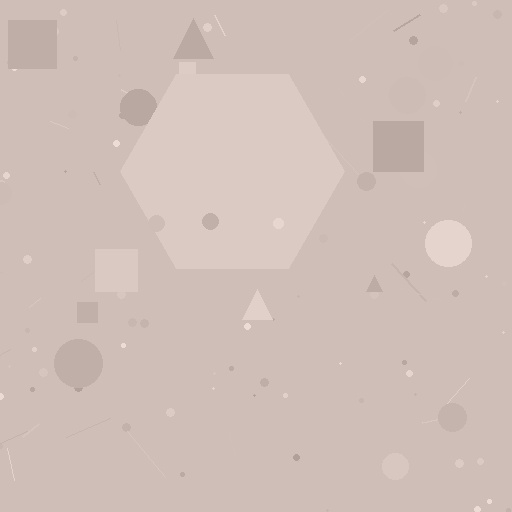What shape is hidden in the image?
A hexagon is hidden in the image.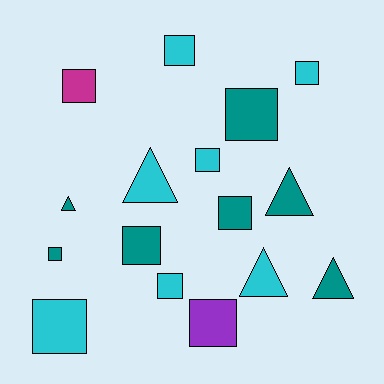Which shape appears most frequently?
Square, with 11 objects.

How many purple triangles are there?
There are no purple triangles.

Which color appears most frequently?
Cyan, with 7 objects.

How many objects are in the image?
There are 16 objects.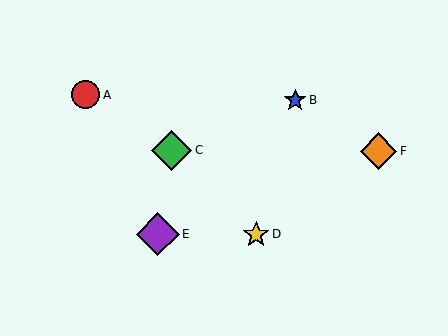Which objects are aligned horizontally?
Objects D, E are aligned horizontally.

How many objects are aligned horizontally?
2 objects (D, E) are aligned horizontally.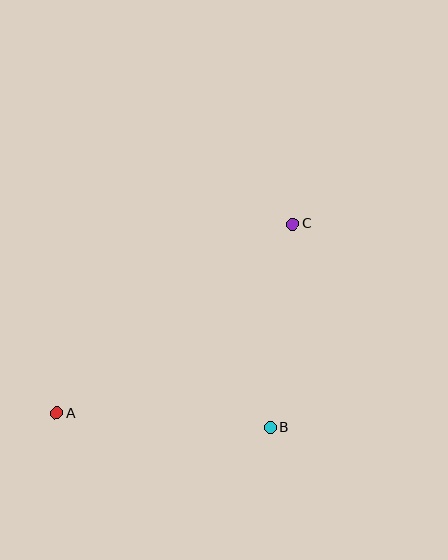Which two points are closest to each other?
Points B and C are closest to each other.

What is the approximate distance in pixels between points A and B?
The distance between A and B is approximately 214 pixels.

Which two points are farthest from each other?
Points A and C are farthest from each other.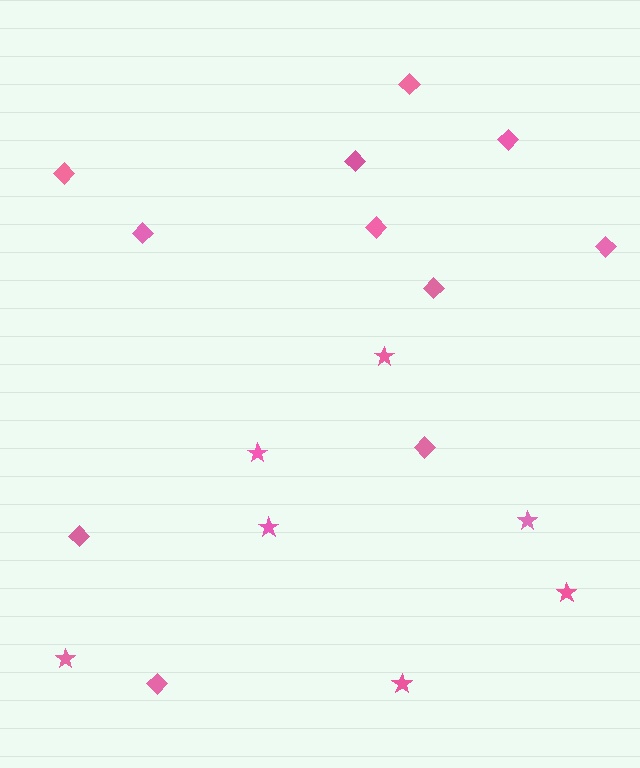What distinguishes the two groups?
There are 2 groups: one group of stars (7) and one group of diamonds (11).